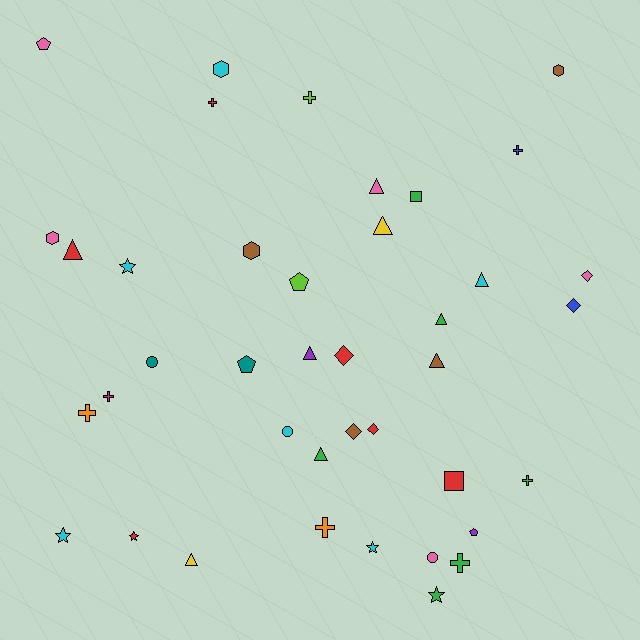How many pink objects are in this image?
There are 5 pink objects.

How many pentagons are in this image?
There are 4 pentagons.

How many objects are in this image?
There are 40 objects.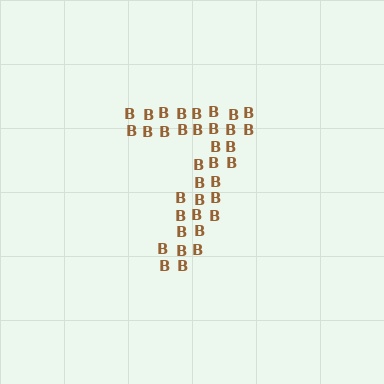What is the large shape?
The large shape is the digit 7.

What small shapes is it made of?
It is made of small letter B's.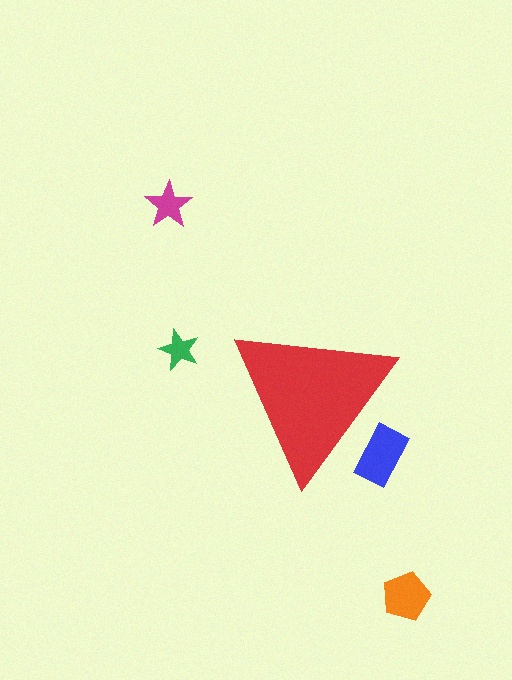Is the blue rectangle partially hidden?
Yes, the blue rectangle is partially hidden behind the red triangle.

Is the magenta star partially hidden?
No, the magenta star is fully visible.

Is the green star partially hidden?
No, the green star is fully visible.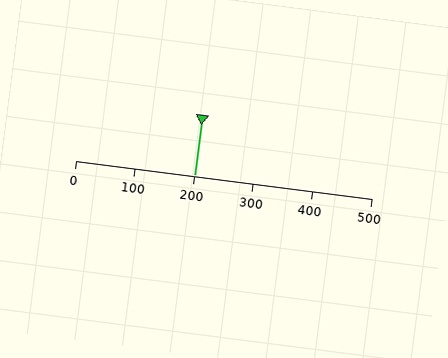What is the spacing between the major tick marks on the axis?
The major ticks are spaced 100 apart.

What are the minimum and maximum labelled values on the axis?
The axis runs from 0 to 500.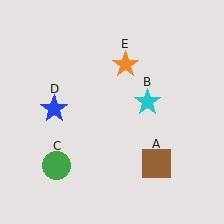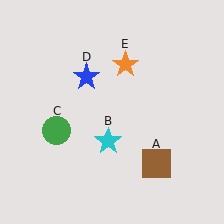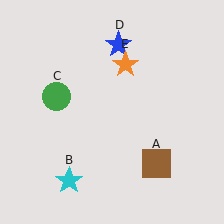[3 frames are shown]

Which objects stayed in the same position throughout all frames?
Brown square (object A) and orange star (object E) remained stationary.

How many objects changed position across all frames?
3 objects changed position: cyan star (object B), green circle (object C), blue star (object D).